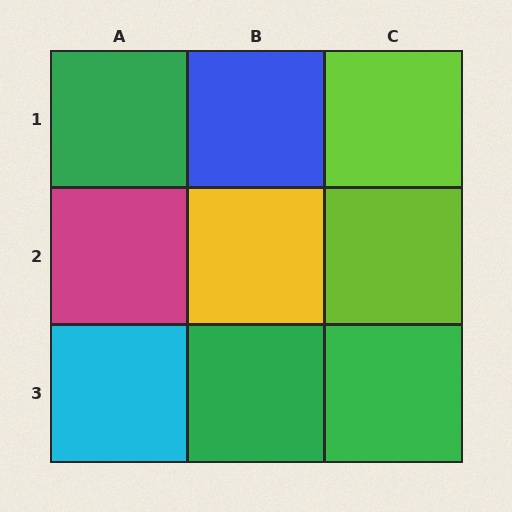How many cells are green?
3 cells are green.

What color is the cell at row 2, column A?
Magenta.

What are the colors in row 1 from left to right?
Green, blue, lime.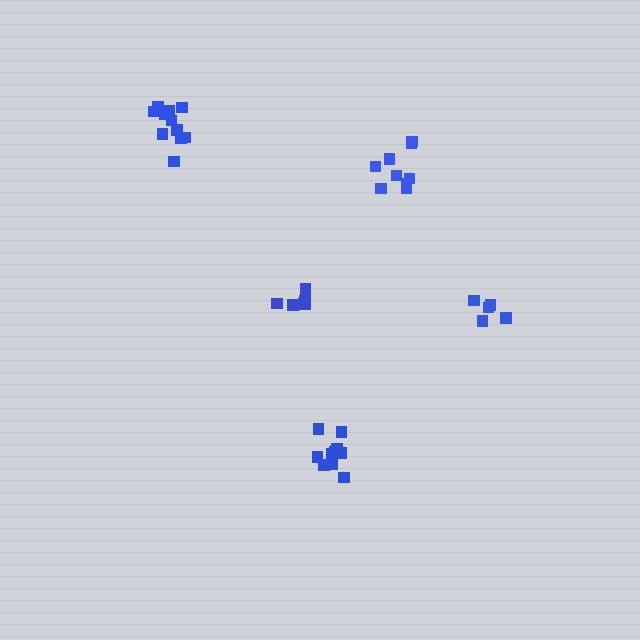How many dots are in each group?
Group 1: 5 dots, Group 2: 11 dots, Group 3: 6 dots, Group 4: 9 dots, Group 5: 11 dots (42 total).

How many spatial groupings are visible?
There are 5 spatial groupings.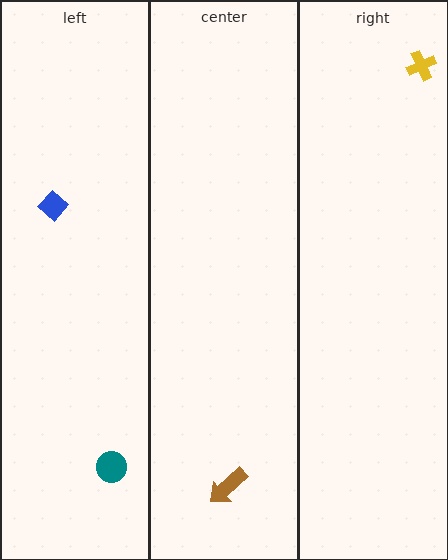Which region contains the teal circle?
The left region.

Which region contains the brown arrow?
The center region.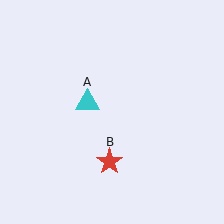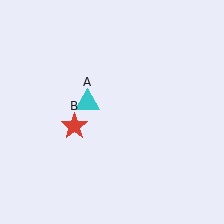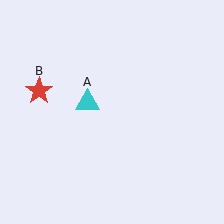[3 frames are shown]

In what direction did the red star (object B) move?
The red star (object B) moved up and to the left.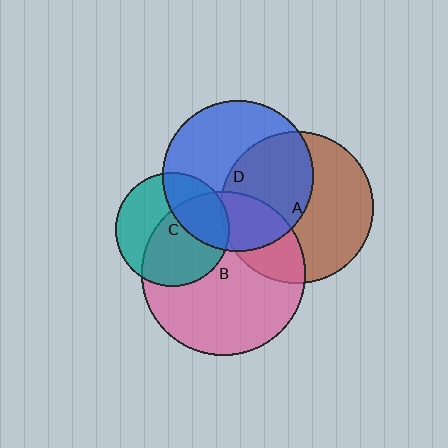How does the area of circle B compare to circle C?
Approximately 2.1 times.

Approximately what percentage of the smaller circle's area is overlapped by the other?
Approximately 30%.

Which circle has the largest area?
Circle B (pink).